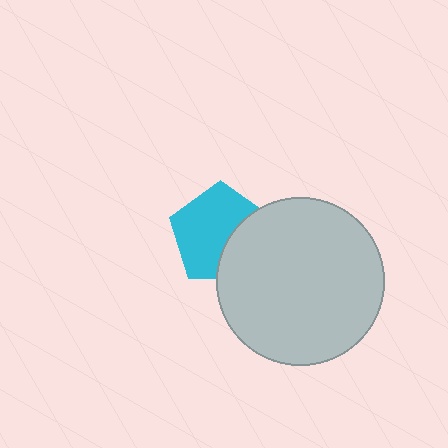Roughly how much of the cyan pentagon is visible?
Most of it is visible (roughly 66%).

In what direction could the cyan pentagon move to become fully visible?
The cyan pentagon could move left. That would shift it out from behind the light gray circle entirely.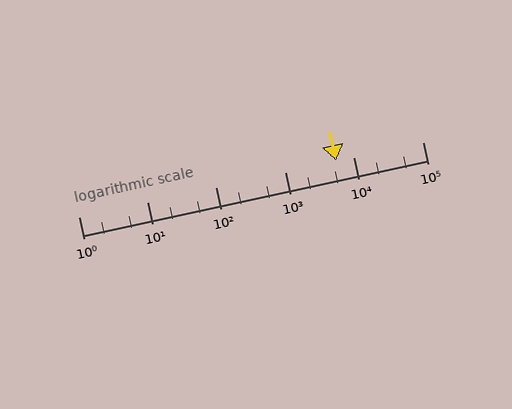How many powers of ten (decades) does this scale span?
The scale spans 5 decades, from 1 to 100000.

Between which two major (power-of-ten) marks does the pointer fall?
The pointer is between 1000 and 10000.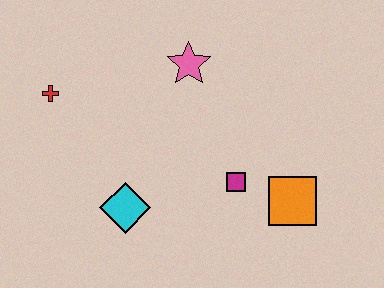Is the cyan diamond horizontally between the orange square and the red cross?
Yes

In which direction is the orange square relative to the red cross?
The orange square is to the right of the red cross.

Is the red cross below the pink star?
Yes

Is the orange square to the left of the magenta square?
No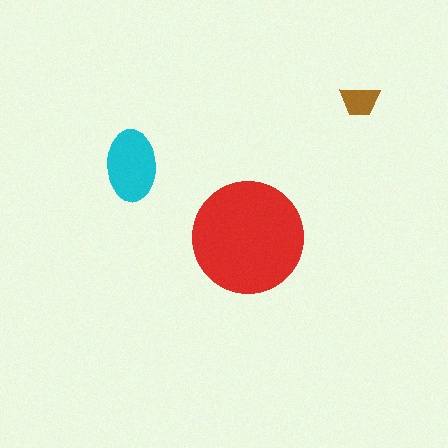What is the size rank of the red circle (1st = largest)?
1st.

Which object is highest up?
The brown trapezoid is topmost.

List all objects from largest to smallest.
The red circle, the cyan ellipse, the brown trapezoid.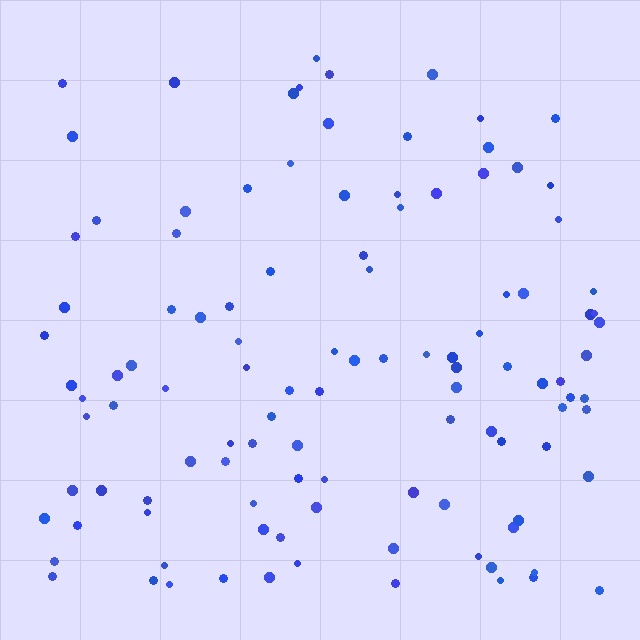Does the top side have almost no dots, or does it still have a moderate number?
Still a moderate number, just noticeably fewer than the bottom.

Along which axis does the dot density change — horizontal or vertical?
Vertical.